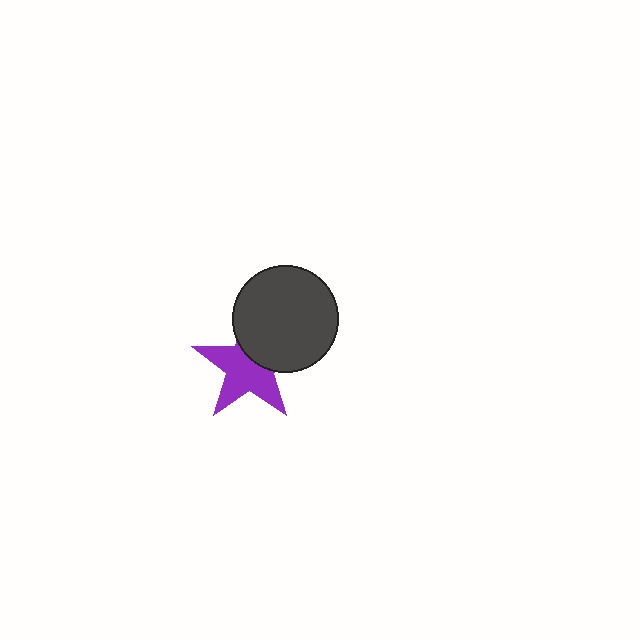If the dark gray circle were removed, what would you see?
You would see the complete purple star.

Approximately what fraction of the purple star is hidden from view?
Roughly 37% of the purple star is hidden behind the dark gray circle.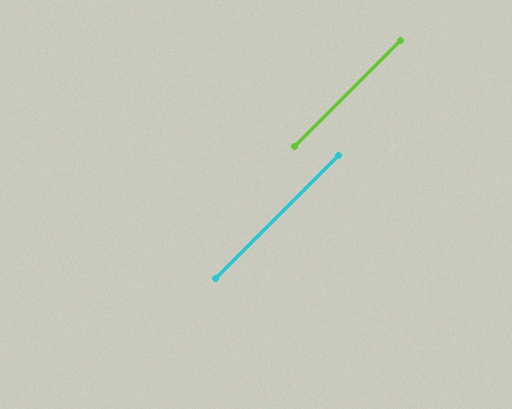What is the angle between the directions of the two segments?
Approximately 0 degrees.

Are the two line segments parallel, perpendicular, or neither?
Parallel — their directions differ by only 0.2°.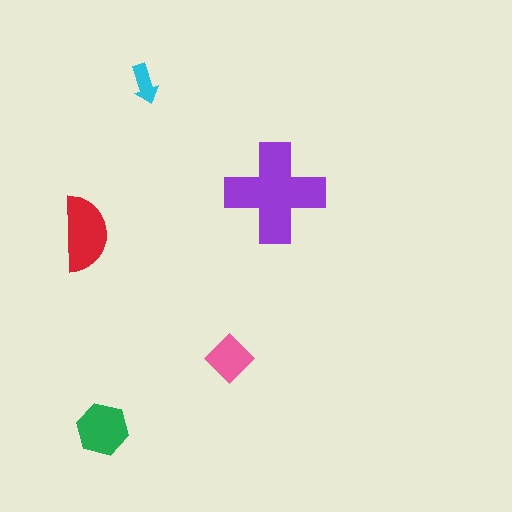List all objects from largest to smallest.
The purple cross, the red semicircle, the green hexagon, the pink diamond, the cyan arrow.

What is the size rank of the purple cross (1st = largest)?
1st.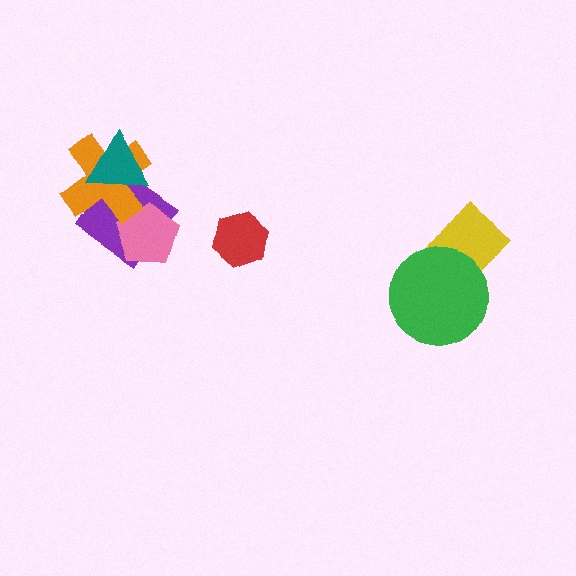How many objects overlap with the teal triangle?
2 objects overlap with the teal triangle.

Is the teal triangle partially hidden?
No, no other shape covers it.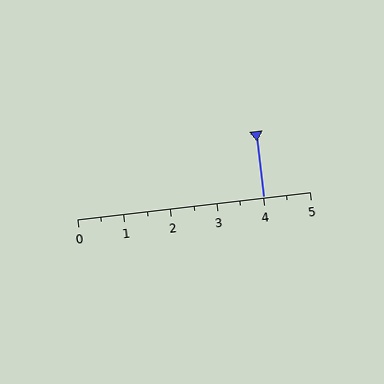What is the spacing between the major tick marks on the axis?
The major ticks are spaced 1 apart.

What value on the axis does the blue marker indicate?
The marker indicates approximately 4.